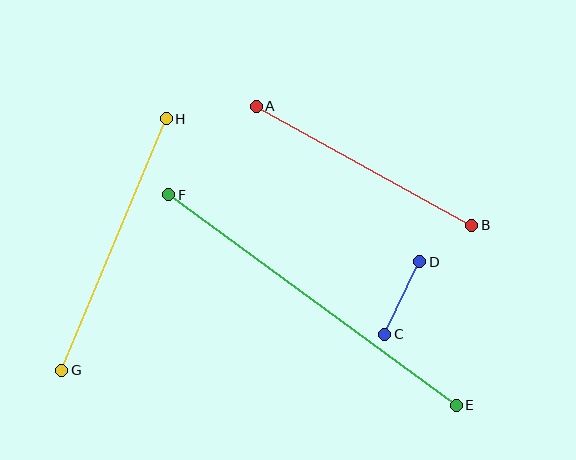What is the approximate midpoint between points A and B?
The midpoint is at approximately (364, 166) pixels.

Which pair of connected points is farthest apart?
Points E and F are farthest apart.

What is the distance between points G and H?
The distance is approximately 272 pixels.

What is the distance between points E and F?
The distance is approximately 357 pixels.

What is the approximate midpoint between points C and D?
The midpoint is at approximately (402, 298) pixels.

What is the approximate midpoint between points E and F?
The midpoint is at approximately (313, 300) pixels.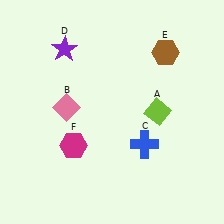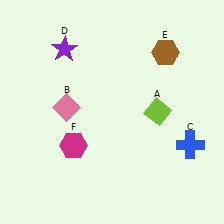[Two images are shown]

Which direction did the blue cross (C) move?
The blue cross (C) moved right.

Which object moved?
The blue cross (C) moved right.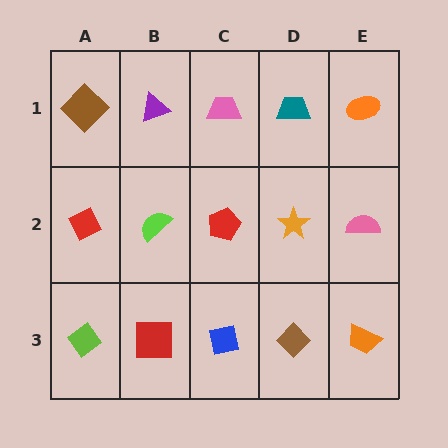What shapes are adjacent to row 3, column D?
An orange star (row 2, column D), a blue square (row 3, column C), an orange trapezoid (row 3, column E).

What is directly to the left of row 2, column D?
A red pentagon.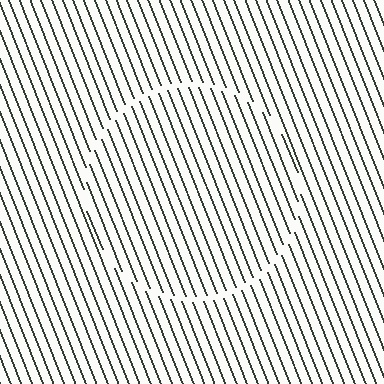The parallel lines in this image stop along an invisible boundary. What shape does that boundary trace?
An illusory circle. The interior of the shape contains the same grating, shifted by half a period — the contour is defined by the phase discontinuity where line-ends from the inner and outer gratings abut.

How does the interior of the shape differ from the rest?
The interior of the shape contains the same grating, shifted by half a period — the contour is defined by the phase discontinuity where line-ends from the inner and outer gratings abut.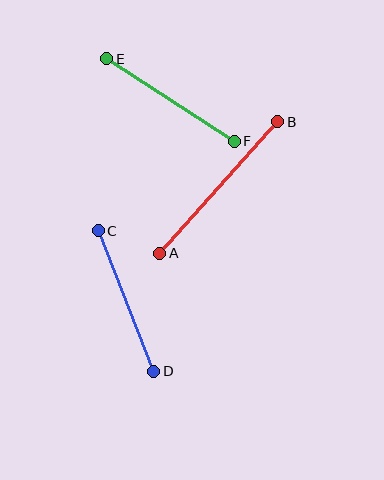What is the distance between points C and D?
The distance is approximately 151 pixels.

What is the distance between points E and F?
The distance is approximately 152 pixels.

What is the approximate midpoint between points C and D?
The midpoint is at approximately (126, 301) pixels.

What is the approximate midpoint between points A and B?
The midpoint is at approximately (219, 188) pixels.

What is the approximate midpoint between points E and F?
The midpoint is at approximately (170, 100) pixels.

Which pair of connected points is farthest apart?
Points A and B are farthest apart.